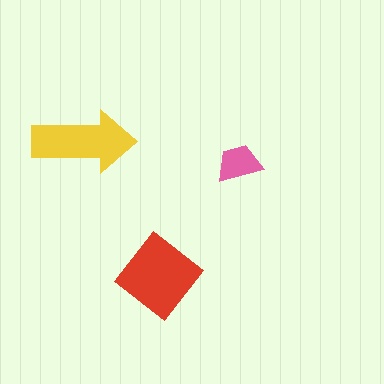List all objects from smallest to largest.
The pink trapezoid, the yellow arrow, the red diamond.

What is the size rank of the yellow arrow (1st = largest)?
2nd.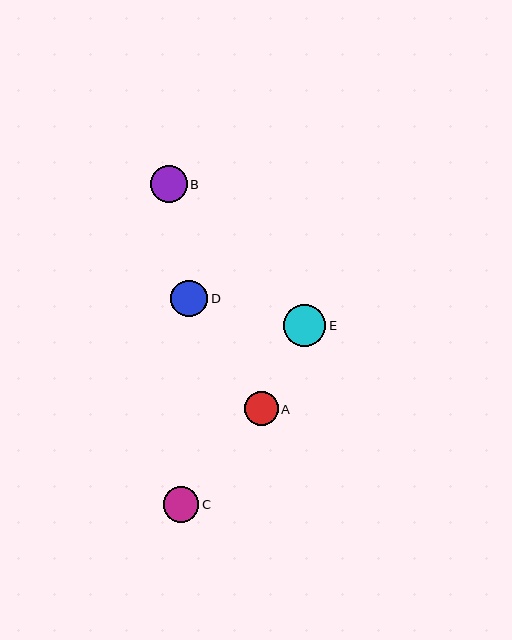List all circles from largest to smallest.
From largest to smallest: E, D, B, C, A.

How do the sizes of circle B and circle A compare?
Circle B and circle A are approximately the same size.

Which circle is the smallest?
Circle A is the smallest with a size of approximately 34 pixels.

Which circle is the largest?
Circle E is the largest with a size of approximately 42 pixels.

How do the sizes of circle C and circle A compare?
Circle C and circle A are approximately the same size.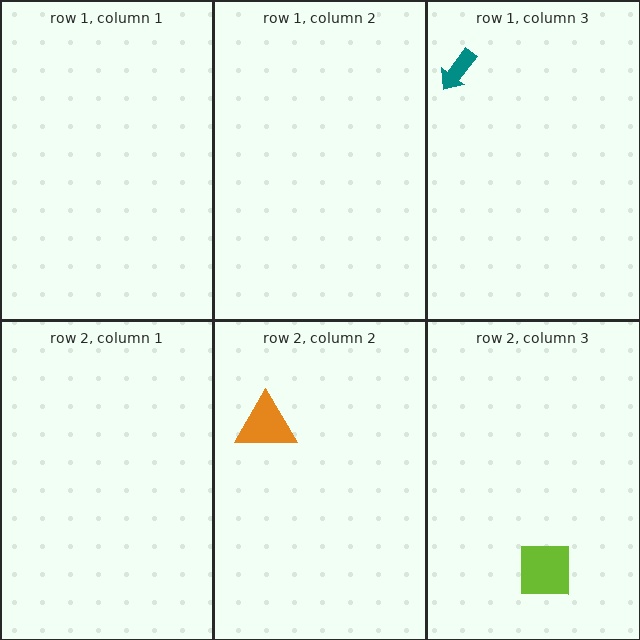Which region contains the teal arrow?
The row 1, column 3 region.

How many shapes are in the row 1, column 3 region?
1.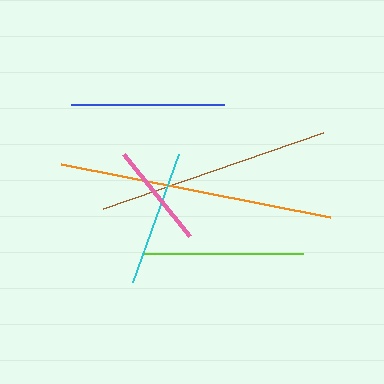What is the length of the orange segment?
The orange segment is approximately 274 pixels long.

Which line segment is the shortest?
The pink line is the shortest at approximately 105 pixels.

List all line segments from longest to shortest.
From longest to shortest: orange, brown, lime, blue, cyan, pink.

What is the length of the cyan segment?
The cyan segment is approximately 137 pixels long.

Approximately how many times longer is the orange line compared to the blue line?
The orange line is approximately 1.8 times the length of the blue line.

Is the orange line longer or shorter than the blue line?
The orange line is longer than the blue line.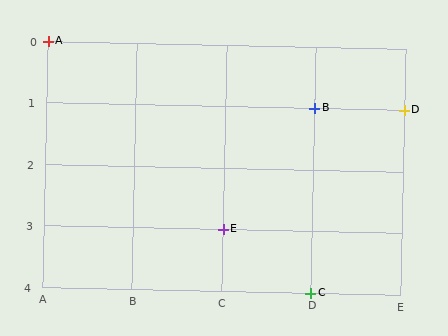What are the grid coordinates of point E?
Point E is at grid coordinates (C, 3).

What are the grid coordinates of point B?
Point B is at grid coordinates (D, 1).